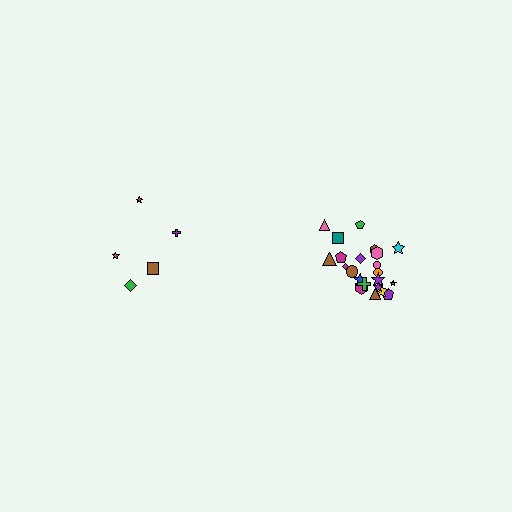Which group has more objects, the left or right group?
The right group.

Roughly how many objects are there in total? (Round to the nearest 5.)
Roughly 25 objects in total.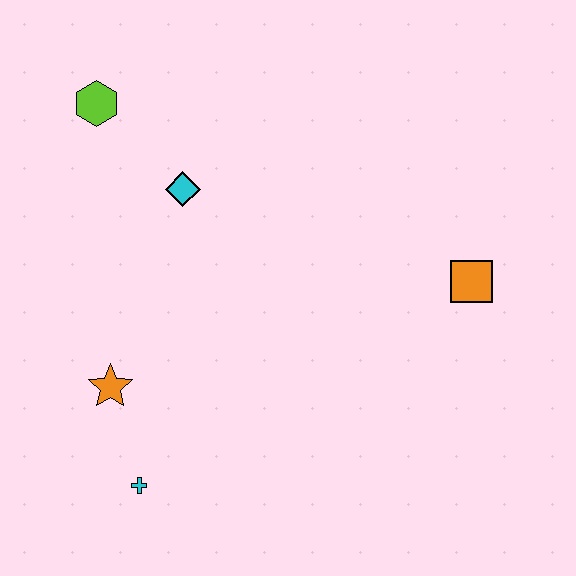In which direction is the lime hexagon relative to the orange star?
The lime hexagon is above the orange star.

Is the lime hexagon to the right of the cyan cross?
No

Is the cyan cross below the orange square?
Yes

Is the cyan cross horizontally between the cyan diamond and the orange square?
No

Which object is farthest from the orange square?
The lime hexagon is farthest from the orange square.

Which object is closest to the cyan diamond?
The lime hexagon is closest to the cyan diamond.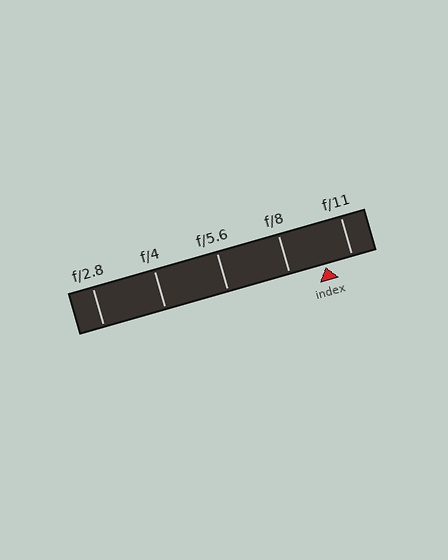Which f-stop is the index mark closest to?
The index mark is closest to f/11.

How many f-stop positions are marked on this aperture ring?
There are 5 f-stop positions marked.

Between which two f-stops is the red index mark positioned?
The index mark is between f/8 and f/11.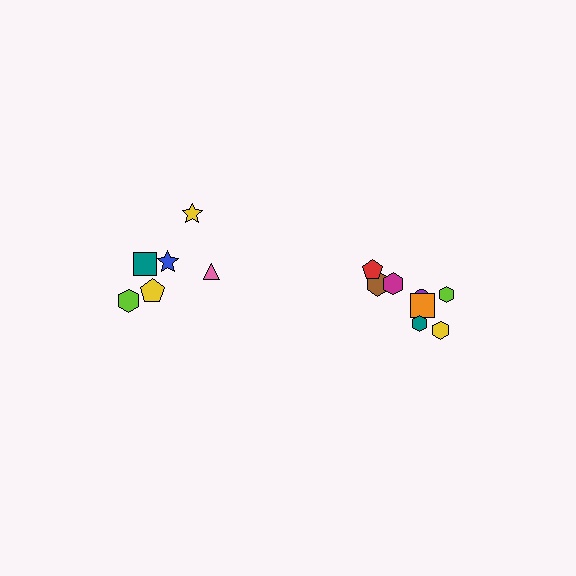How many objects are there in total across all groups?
There are 14 objects.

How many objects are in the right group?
There are 8 objects.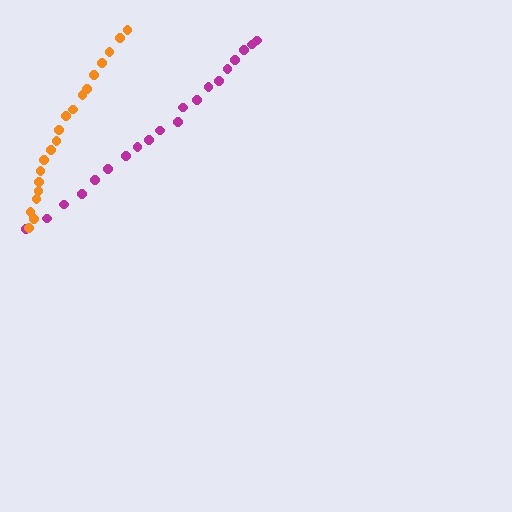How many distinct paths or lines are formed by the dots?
There are 2 distinct paths.